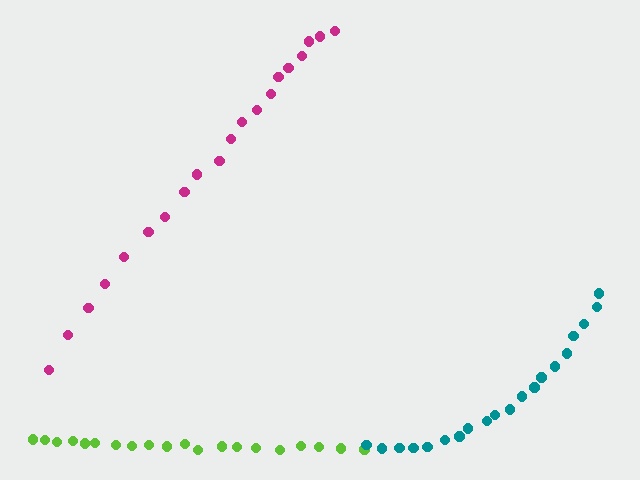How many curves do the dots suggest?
There are 3 distinct paths.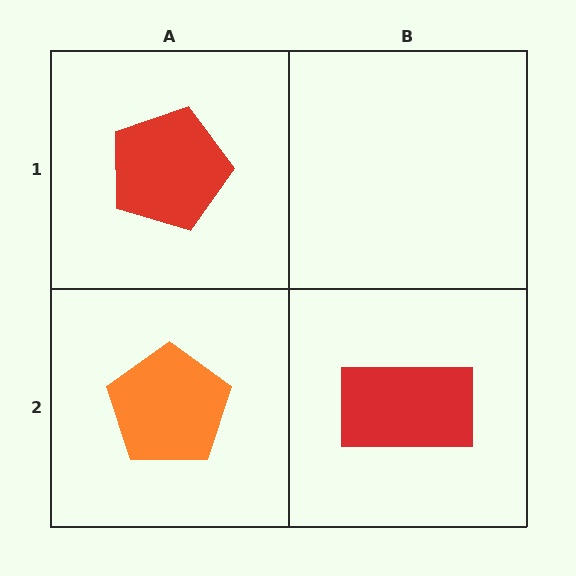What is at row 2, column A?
An orange pentagon.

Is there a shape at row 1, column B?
No, that cell is empty.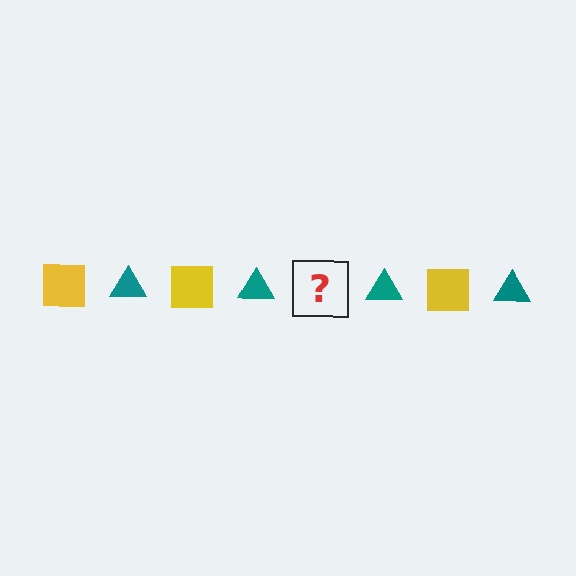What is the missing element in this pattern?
The missing element is a yellow square.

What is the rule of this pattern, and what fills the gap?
The rule is that the pattern alternates between yellow square and teal triangle. The gap should be filled with a yellow square.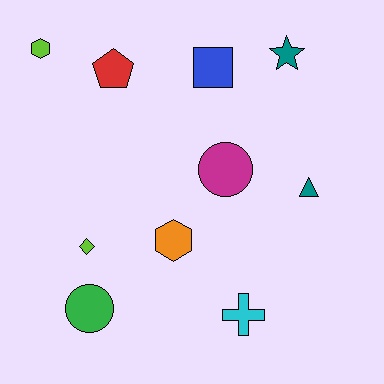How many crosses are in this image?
There is 1 cross.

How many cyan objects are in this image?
There is 1 cyan object.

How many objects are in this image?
There are 10 objects.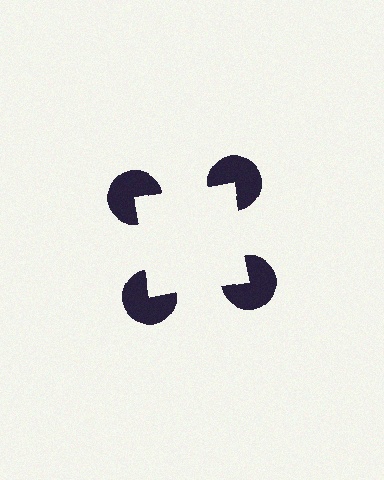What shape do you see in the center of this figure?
An illusory square — its edges are inferred from the aligned wedge cuts in the pac-man discs, not physically drawn.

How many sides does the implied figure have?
4 sides.